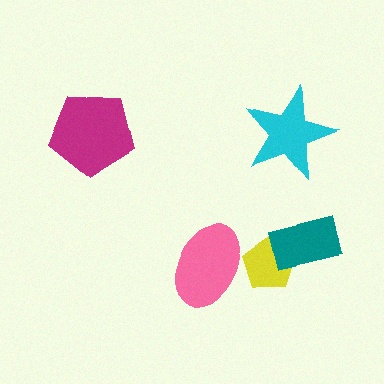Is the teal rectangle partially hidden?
No, no other shape covers it.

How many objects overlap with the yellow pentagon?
2 objects overlap with the yellow pentagon.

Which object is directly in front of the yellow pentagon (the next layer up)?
The teal rectangle is directly in front of the yellow pentagon.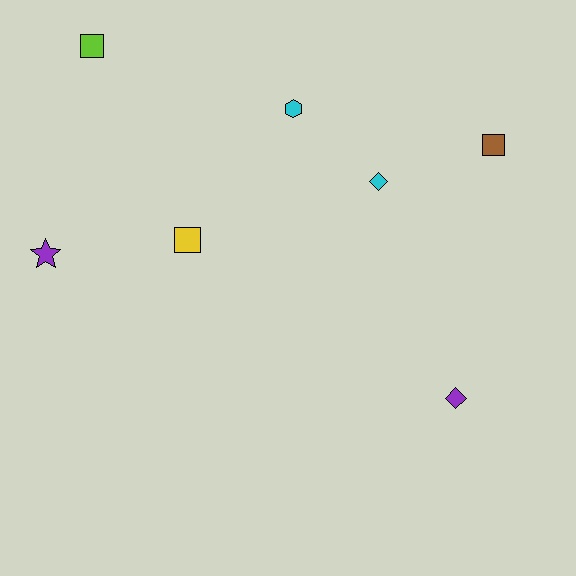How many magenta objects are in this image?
There are no magenta objects.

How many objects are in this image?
There are 7 objects.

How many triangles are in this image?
There are no triangles.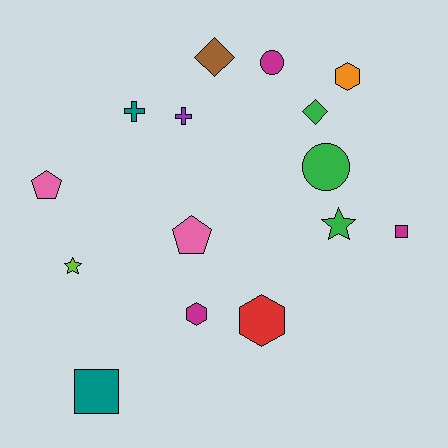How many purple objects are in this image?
There is 1 purple object.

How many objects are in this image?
There are 15 objects.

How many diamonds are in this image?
There are 2 diamonds.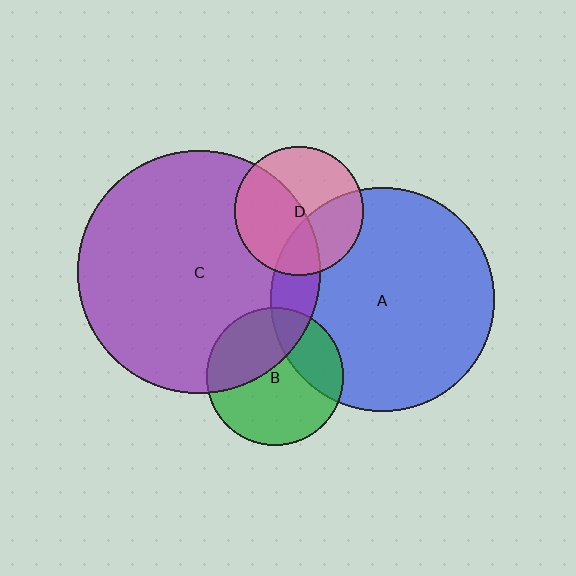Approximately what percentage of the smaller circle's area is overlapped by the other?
Approximately 35%.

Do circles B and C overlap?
Yes.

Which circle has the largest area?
Circle C (purple).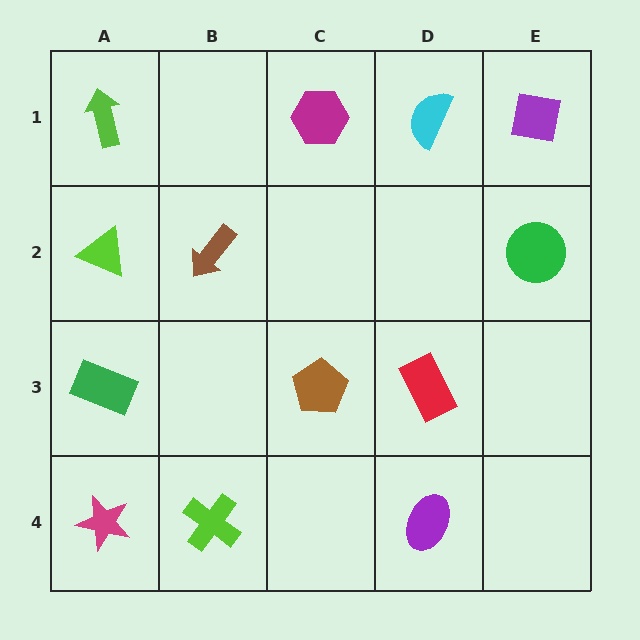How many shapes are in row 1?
4 shapes.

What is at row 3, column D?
A red rectangle.